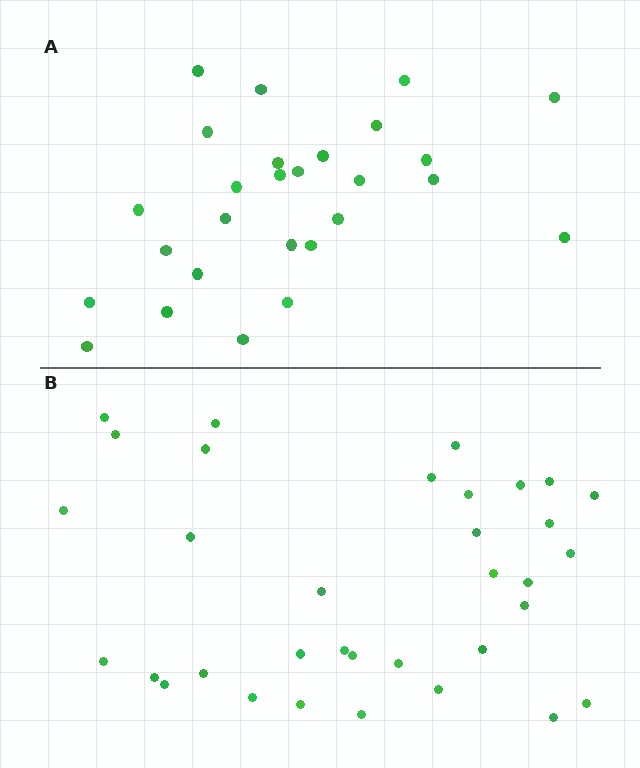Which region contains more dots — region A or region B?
Region B (the bottom region) has more dots.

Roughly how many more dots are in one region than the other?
Region B has roughly 8 or so more dots than region A.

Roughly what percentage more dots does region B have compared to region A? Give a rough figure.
About 25% more.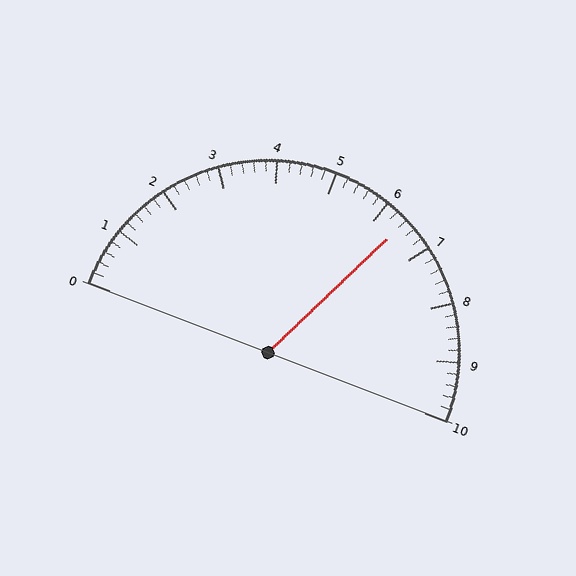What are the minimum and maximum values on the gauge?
The gauge ranges from 0 to 10.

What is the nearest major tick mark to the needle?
The nearest major tick mark is 6.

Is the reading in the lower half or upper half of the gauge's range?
The reading is in the upper half of the range (0 to 10).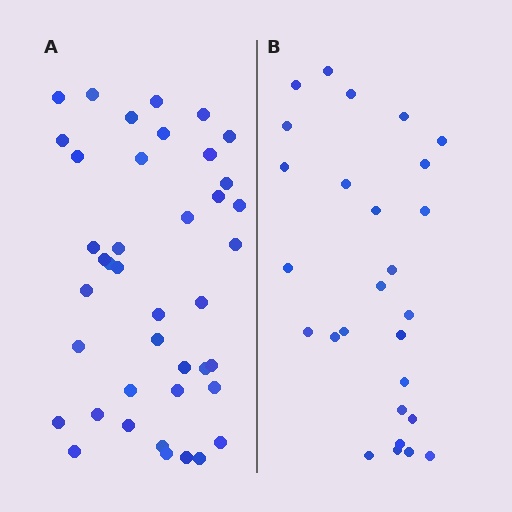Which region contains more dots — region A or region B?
Region A (the left region) has more dots.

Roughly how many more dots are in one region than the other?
Region A has approximately 15 more dots than region B.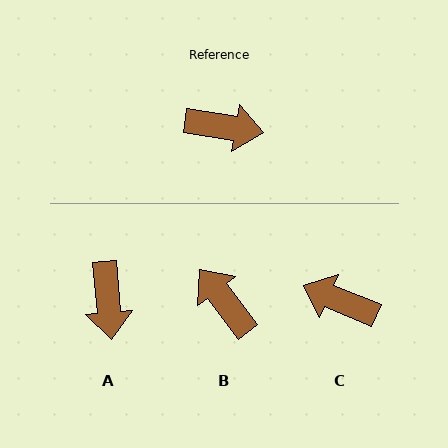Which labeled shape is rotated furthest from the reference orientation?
C, about 166 degrees away.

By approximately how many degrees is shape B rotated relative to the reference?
Approximately 137 degrees counter-clockwise.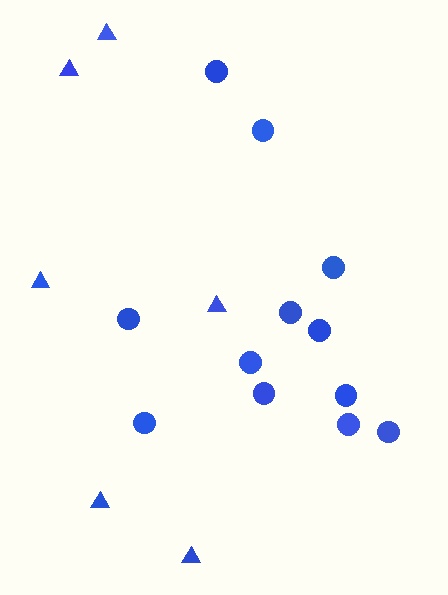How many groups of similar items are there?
There are 2 groups: one group of circles (12) and one group of triangles (6).